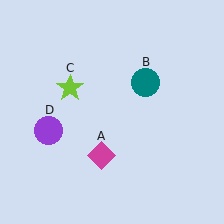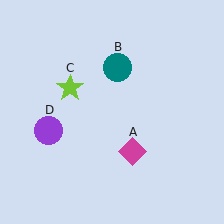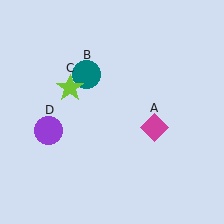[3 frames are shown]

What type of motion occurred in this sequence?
The magenta diamond (object A), teal circle (object B) rotated counterclockwise around the center of the scene.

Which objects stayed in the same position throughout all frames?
Lime star (object C) and purple circle (object D) remained stationary.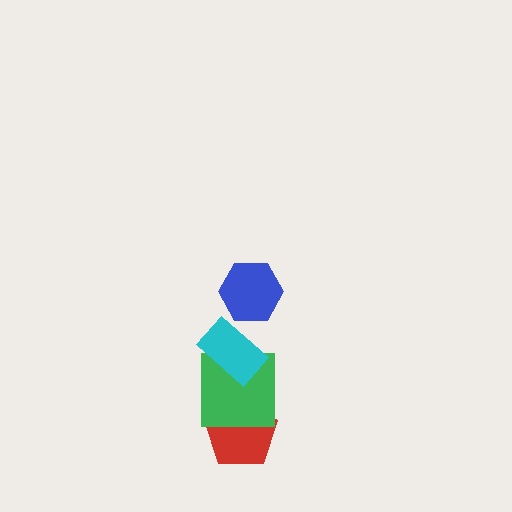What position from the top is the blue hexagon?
The blue hexagon is 1st from the top.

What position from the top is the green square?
The green square is 3rd from the top.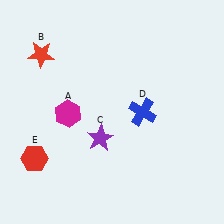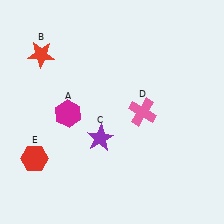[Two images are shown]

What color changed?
The cross (D) changed from blue in Image 1 to pink in Image 2.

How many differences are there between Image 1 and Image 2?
There is 1 difference between the two images.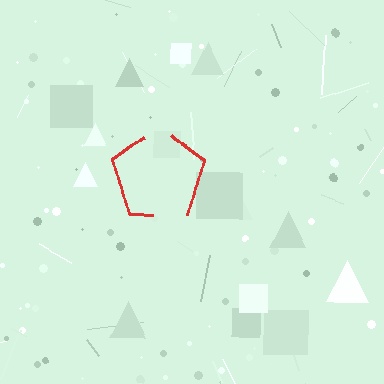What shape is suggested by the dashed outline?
The dashed outline suggests a pentagon.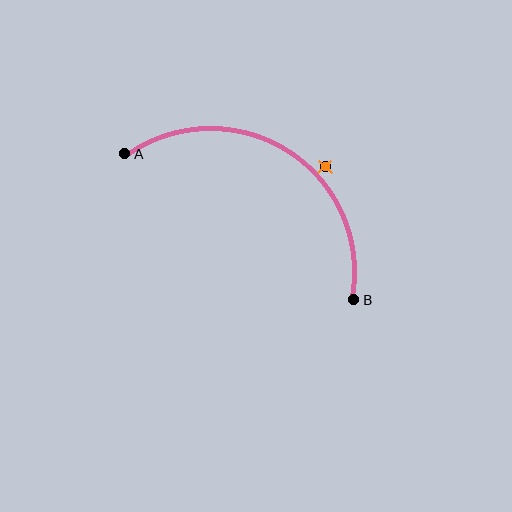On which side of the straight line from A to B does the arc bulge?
The arc bulges above the straight line connecting A and B.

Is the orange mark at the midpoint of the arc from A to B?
No — the orange mark does not lie on the arc at all. It sits slightly outside the curve.